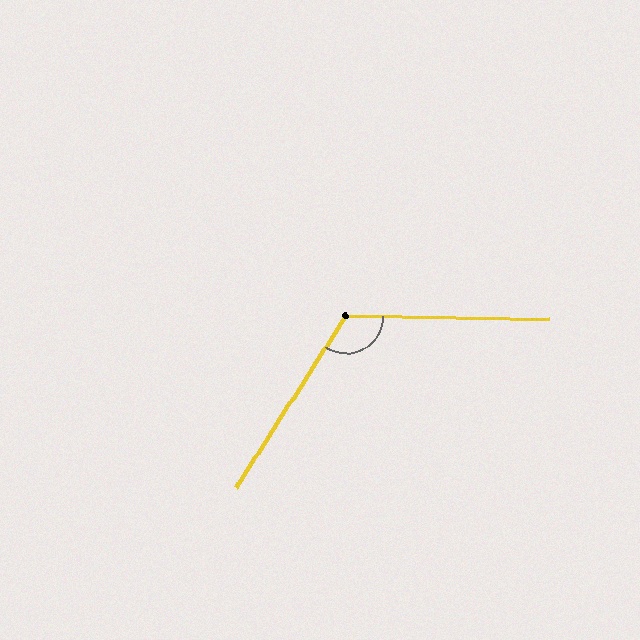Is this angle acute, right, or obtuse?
It is obtuse.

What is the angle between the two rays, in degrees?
Approximately 122 degrees.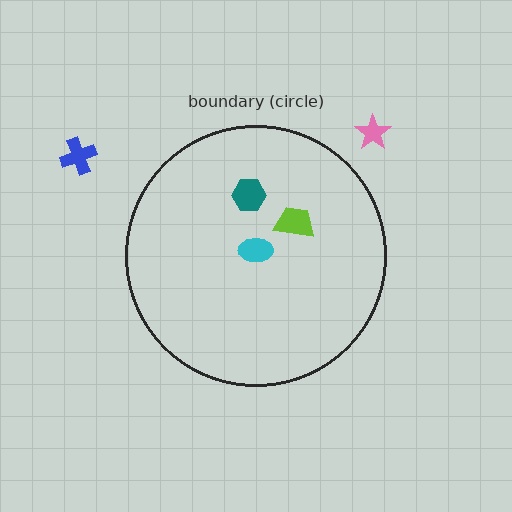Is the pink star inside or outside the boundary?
Outside.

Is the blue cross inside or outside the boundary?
Outside.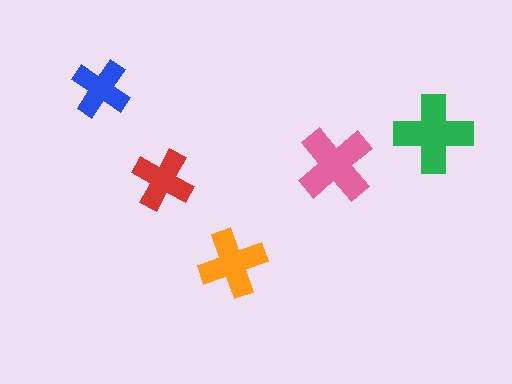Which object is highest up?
The blue cross is topmost.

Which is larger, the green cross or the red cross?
The green one.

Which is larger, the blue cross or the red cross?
The red one.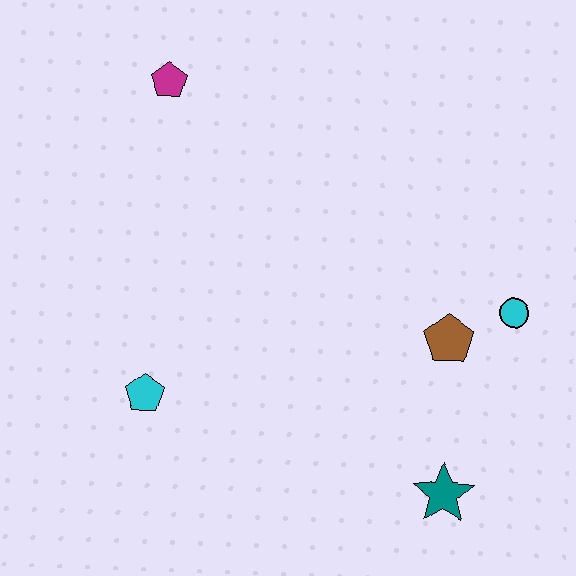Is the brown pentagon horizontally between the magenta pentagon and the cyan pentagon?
No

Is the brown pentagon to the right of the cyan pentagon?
Yes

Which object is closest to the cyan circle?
The brown pentagon is closest to the cyan circle.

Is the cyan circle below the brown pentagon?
No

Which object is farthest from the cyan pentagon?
The cyan circle is farthest from the cyan pentagon.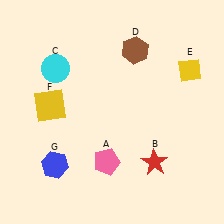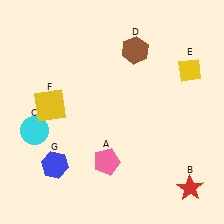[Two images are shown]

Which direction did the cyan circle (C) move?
The cyan circle (C) moved down.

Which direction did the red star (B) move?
The red star (B) moved right.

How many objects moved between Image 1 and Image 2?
2 objects moved between the two images.